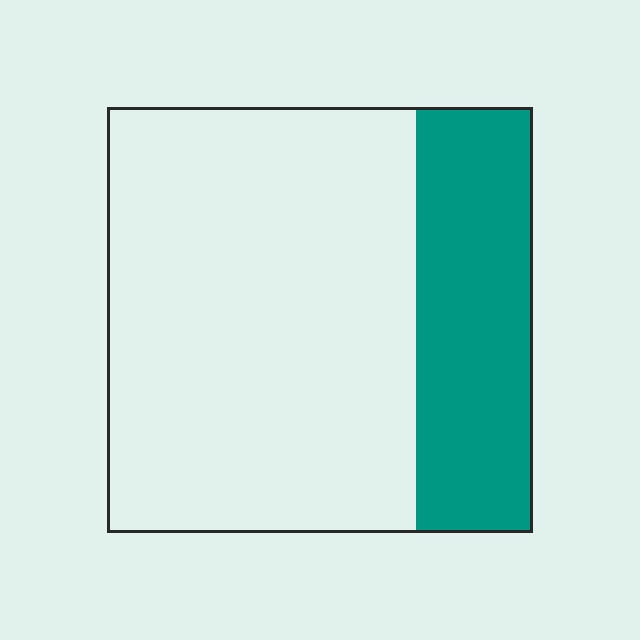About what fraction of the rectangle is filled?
About one quarter (1/4).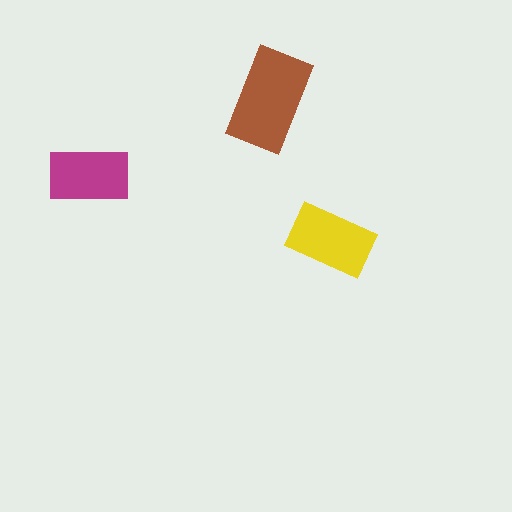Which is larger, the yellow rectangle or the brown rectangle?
The brown one.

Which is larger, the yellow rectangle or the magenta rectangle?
The yellow one.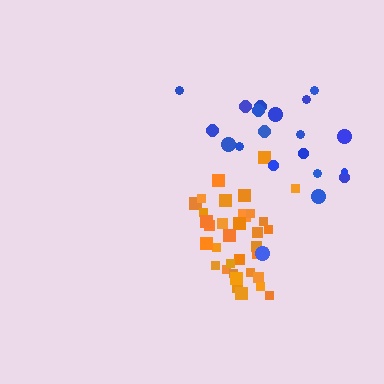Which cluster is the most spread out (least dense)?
Blue.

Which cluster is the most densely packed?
Orange.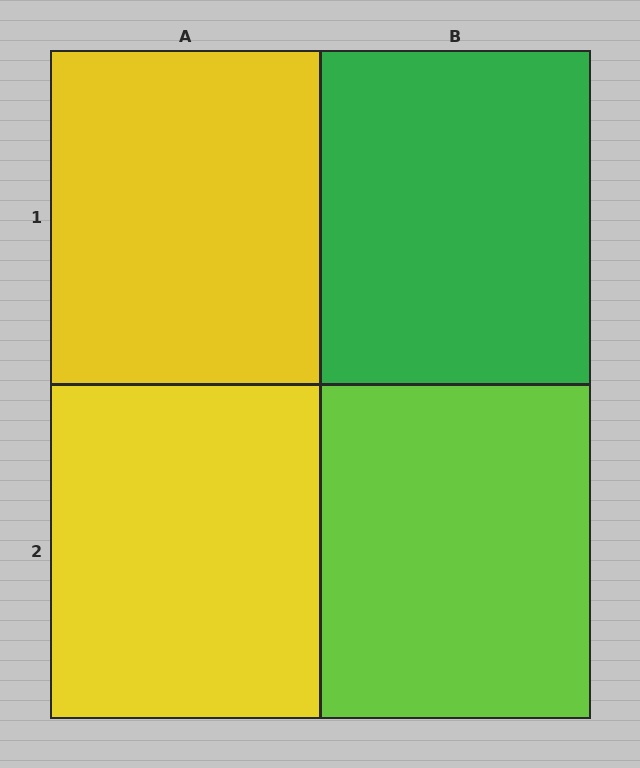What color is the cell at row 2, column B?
Lime.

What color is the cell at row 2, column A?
Yellow.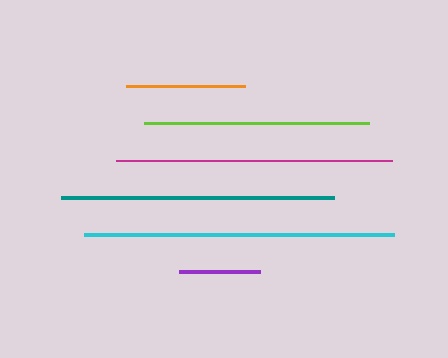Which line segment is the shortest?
The purple line is the shortest at approximately 81 pixels.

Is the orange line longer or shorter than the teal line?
The teal line is longer than the orange line.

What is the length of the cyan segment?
The cyan segment is approximately 310 pixels long.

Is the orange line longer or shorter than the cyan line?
The cyan line is longer than the orange line.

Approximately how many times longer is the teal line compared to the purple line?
The teal line is approximately 3.4 times the length of the purple line.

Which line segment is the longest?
The cyan line is the longest at approximately 310 pixels.